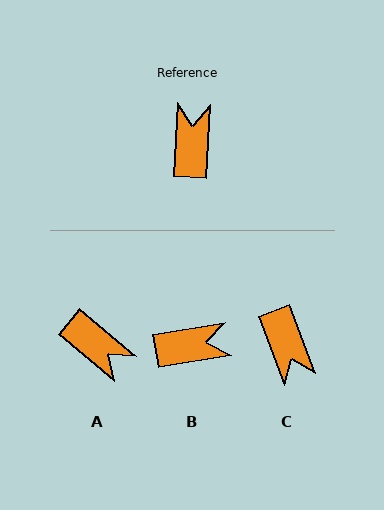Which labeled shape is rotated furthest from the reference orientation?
C, about 156 degrees away.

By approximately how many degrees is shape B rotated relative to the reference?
Approximately 78 degrees clockwise.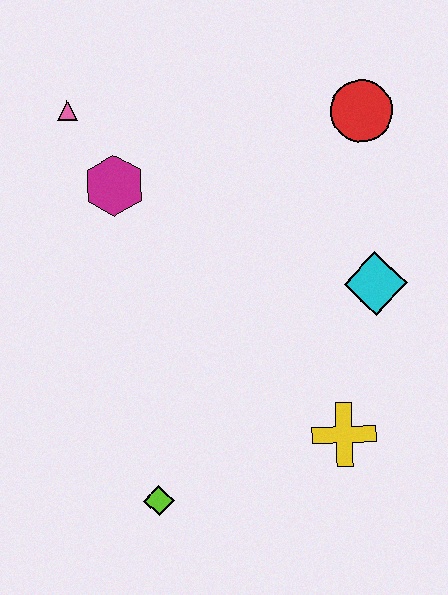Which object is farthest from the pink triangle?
The yellow cross is farthest from the pink triangle.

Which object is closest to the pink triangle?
The magenta hexagon is closest to the pink triangle.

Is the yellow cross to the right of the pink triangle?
Yes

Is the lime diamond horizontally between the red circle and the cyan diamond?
No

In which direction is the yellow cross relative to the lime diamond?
The yellow cross is to the right of the lime diamond.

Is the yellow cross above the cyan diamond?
No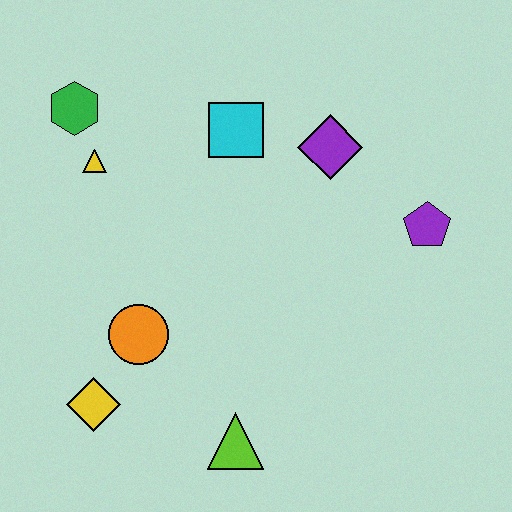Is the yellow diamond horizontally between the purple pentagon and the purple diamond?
No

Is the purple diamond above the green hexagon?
No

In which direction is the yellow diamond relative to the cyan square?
The yellow diamond is below the cyan square.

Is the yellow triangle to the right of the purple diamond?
No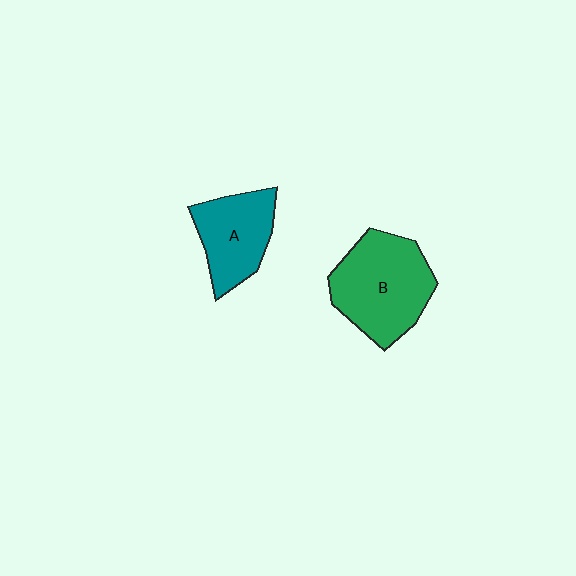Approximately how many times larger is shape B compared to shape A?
Approximately 1.4 times.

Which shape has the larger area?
Shape B (green).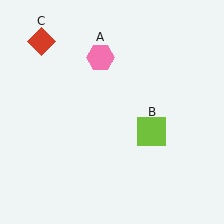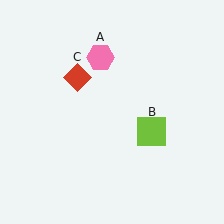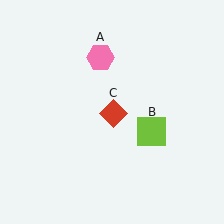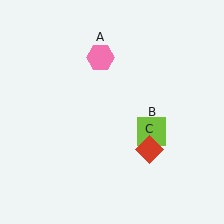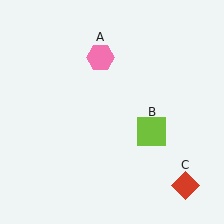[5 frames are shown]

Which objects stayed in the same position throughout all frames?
Pink hexagon (object A) and lime square (object B) remained stationary.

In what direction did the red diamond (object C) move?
The red diamond (object C) moved down and to the right.